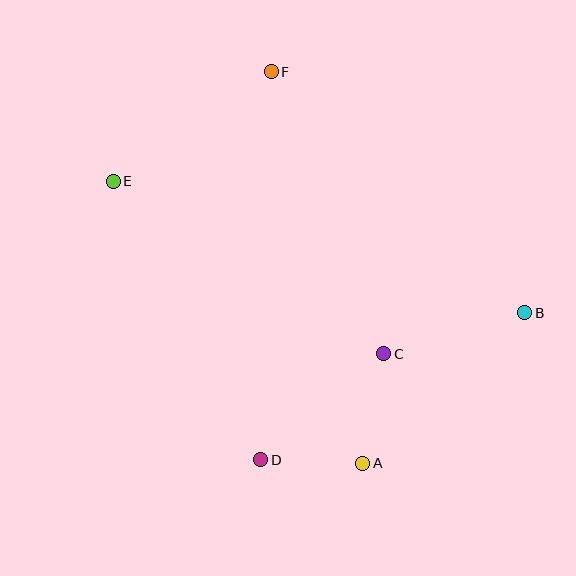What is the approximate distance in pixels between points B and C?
The distance between B and C is approximately 147 pixels.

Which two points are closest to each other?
Points A and D are closest to each other.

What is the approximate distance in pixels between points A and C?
The distance between A and C is approximately 111 pixels.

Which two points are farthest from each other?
Points B and E are farthest from each other.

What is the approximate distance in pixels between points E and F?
The distance between E and F is approximately 192 pixels.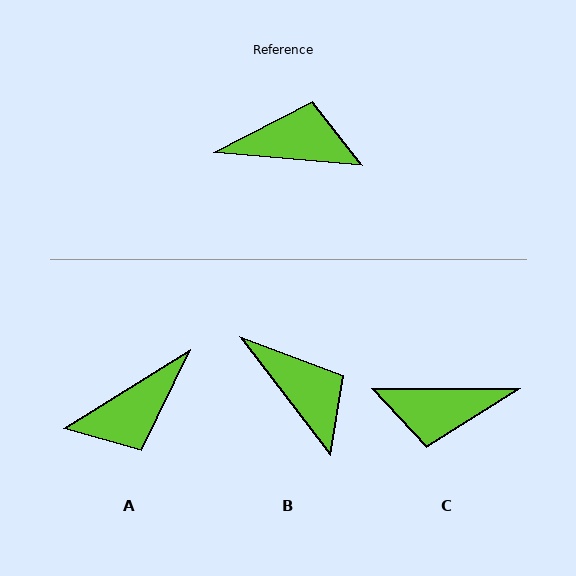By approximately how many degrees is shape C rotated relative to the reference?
Approximately 175 degrees clockwise.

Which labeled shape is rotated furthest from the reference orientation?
C, about 175 degrees away.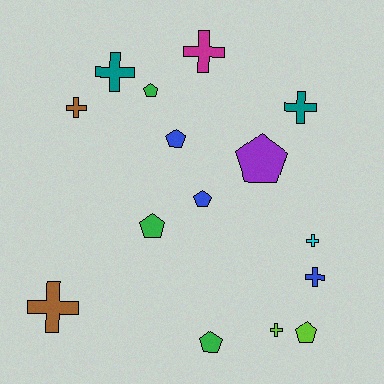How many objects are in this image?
There are 15 objects.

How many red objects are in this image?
There are no red objects.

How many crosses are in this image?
There are 8 crosses.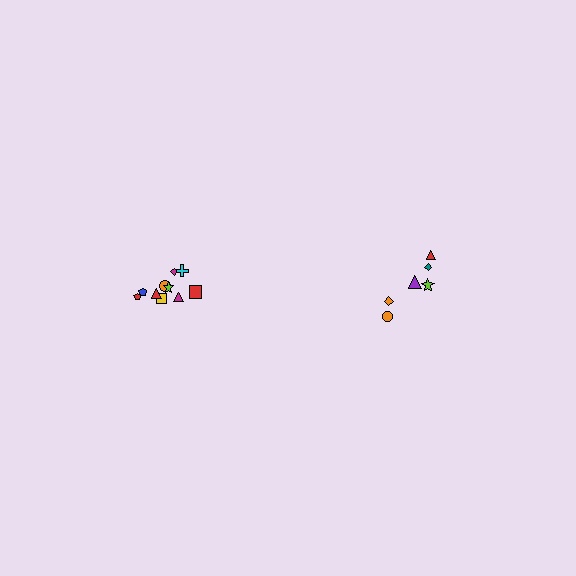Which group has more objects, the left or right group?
The left group.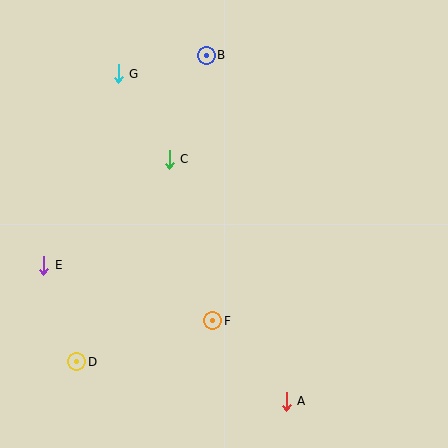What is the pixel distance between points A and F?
The distance between A and F is 109 pixels.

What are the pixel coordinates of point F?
Point F is at (213, 321).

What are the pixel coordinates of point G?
Point G is at (118, 74).